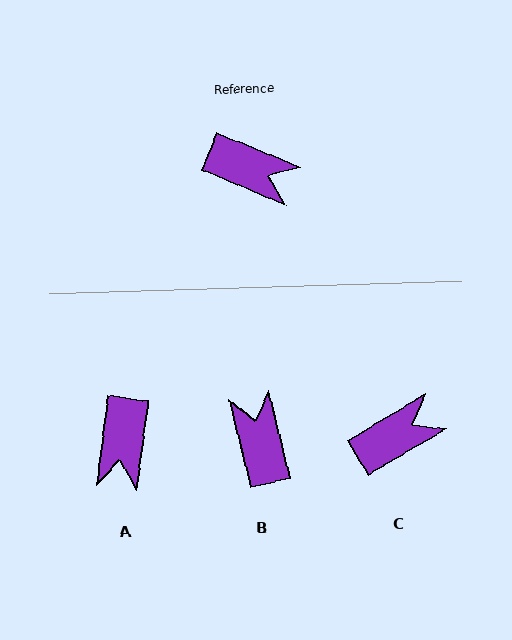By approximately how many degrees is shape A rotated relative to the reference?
Approximately 75 degrees clockwise.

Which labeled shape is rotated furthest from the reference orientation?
B, about 126 degrees away.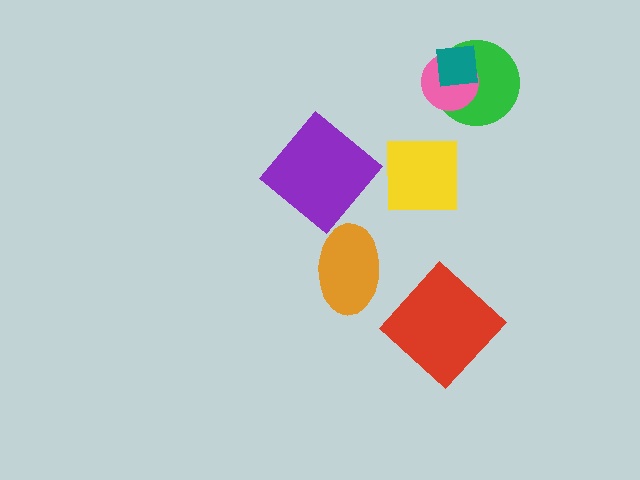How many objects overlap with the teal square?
2 objects overlap with the teal square.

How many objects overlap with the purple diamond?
0 objects overlap with the purple diamond.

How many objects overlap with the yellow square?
0 objects overlap with the yellow square.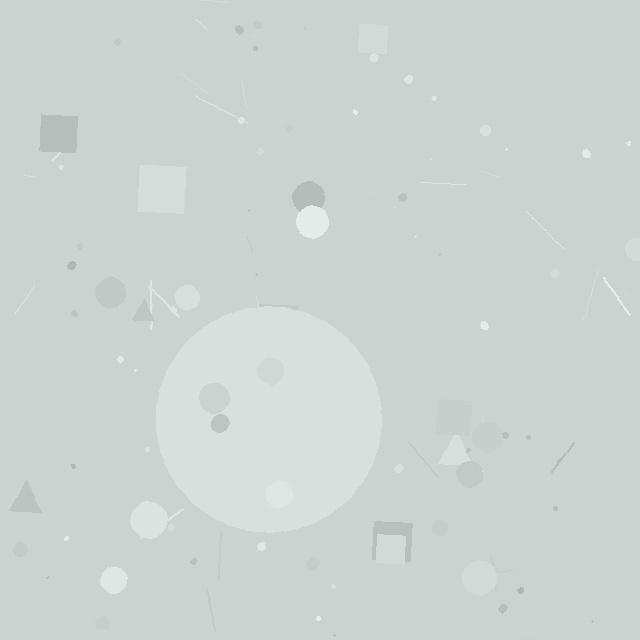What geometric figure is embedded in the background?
A circle is embedded in the background.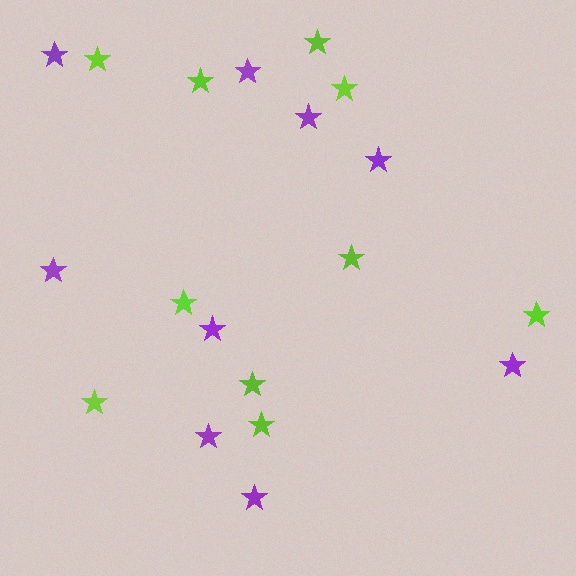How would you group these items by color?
There are 2 groups: one group of purple stars (9) and one group of lime stars (10).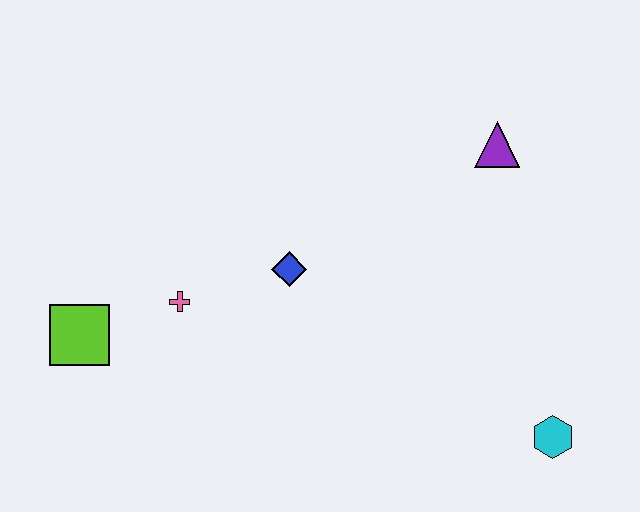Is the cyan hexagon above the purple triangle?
No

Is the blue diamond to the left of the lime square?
No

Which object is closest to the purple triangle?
The blue diamond is closest to the purple triangle.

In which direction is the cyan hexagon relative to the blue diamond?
The cyan hexagon is to the right of the blue diamond.